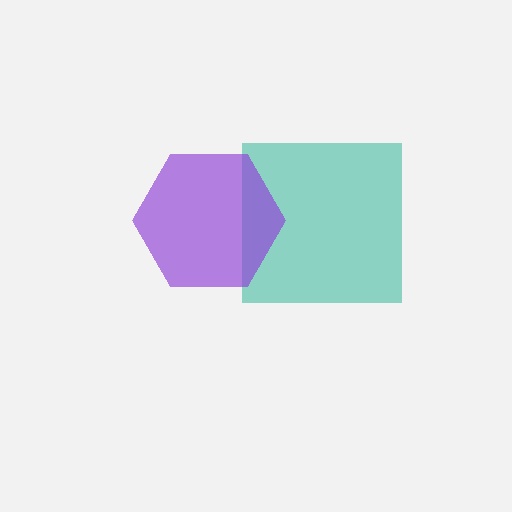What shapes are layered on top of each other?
The layered shapes are: a teal square, a purple hexagon.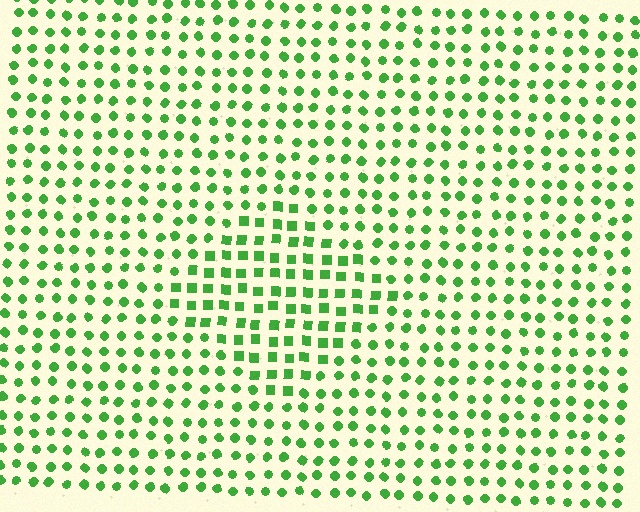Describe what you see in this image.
The image is filled with small green elements arranged in a uniform grid. A diamond-shaped region contains squares, while the surrounding area contains circles. The boundary is defined purely by the change in element shape.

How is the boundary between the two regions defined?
The boundary is defined by a change in element shape: squares inside vs. circles outside. All elements share the same color and spacing.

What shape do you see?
I see a diamond.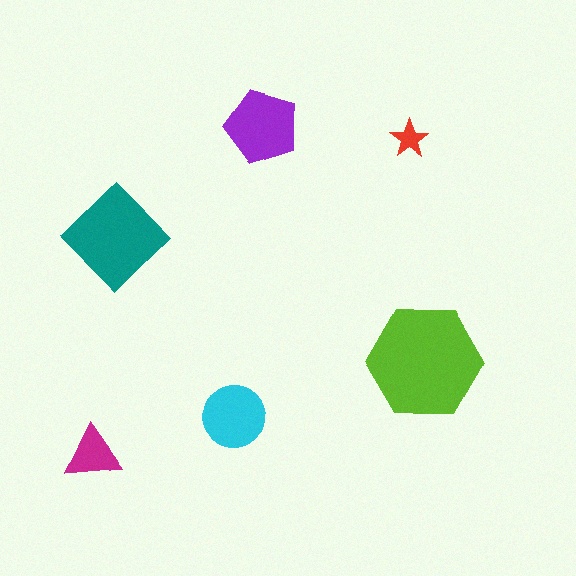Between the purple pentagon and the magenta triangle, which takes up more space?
The purple pentagon.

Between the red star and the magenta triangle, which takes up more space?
The magenta triangle.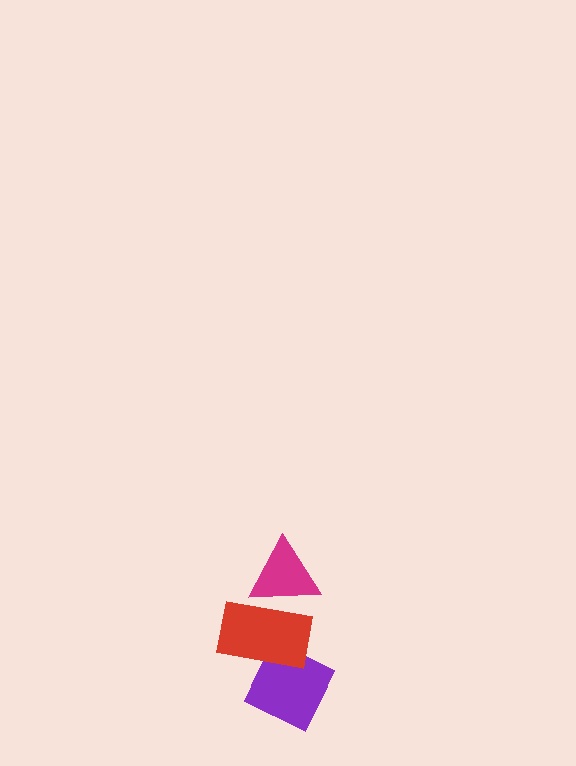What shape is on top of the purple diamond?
The red rectangle is on top of the purple diamond.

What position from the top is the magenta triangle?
The magenta triangle is 1st from the top.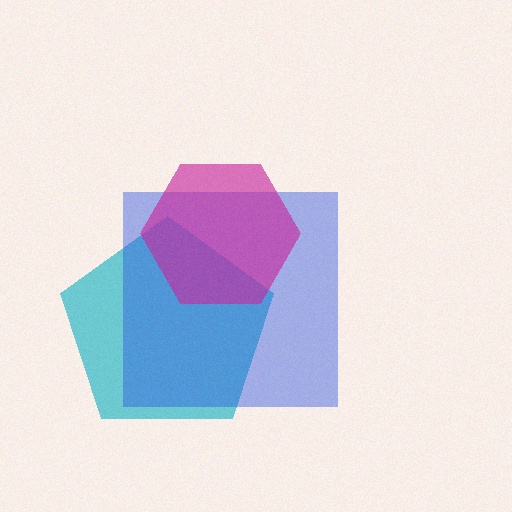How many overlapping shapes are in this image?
There are 3 overlapping shapes in the image.